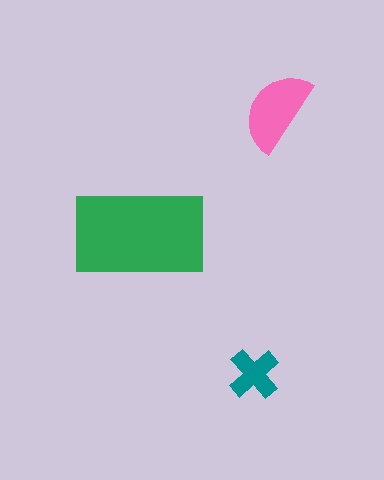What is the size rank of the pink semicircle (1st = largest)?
2nd.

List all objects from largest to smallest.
The green rectangle, the pink semicircle, the teal cross.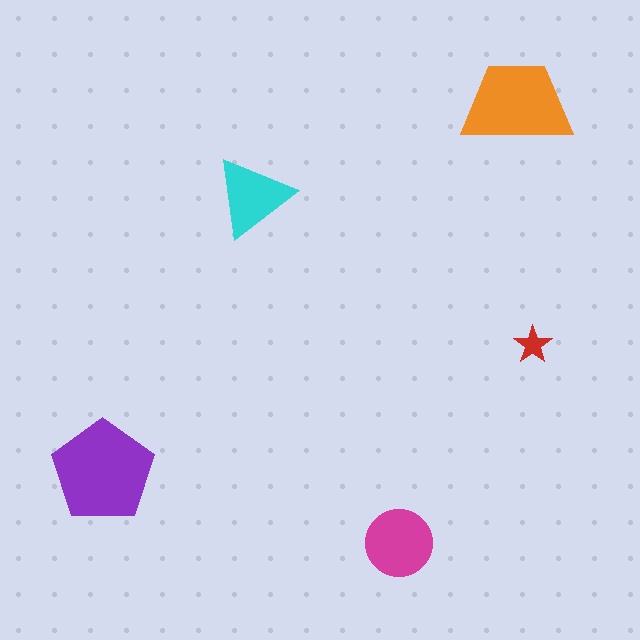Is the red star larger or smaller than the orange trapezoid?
Smaller.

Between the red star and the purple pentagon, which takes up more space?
The purple pentagon.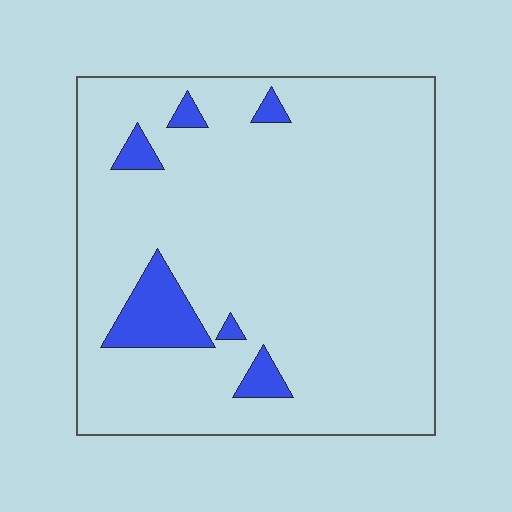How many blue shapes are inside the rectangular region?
6.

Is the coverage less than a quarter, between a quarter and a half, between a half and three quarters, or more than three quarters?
Less than a quarter.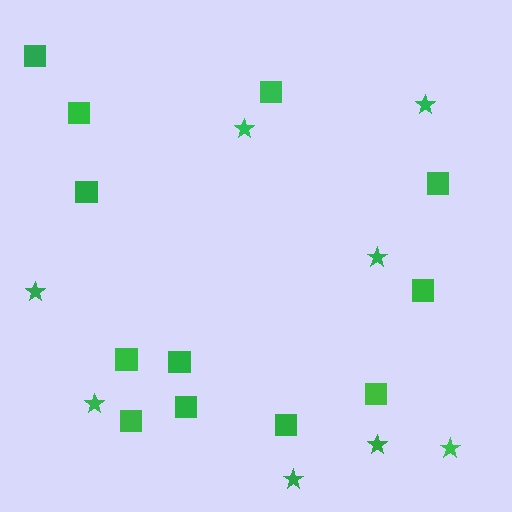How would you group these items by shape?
There are 2 groups: one group of squares (12) and one group of stars (8).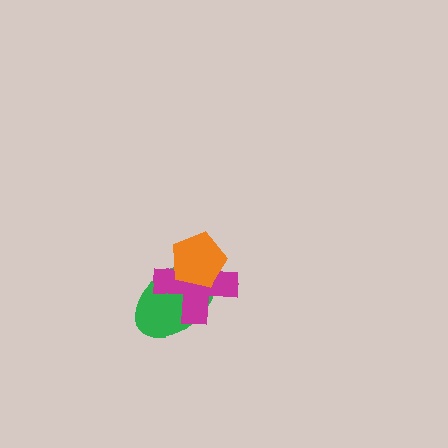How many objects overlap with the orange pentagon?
2 objects overlap with the orange pentagon.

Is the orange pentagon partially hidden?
No, no other shape covers it.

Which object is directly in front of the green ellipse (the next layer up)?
The magenta cross is directly in front of the green ellipse.